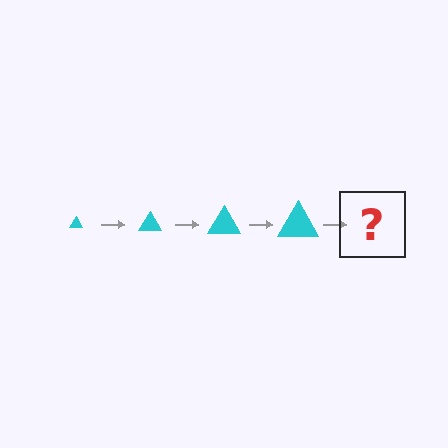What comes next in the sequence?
The next element should be a cyan triangle, larger than the previous one.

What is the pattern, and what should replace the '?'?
The pattern is that the triangle gets progressively larger each step. The '?' should be a cyan triangle, larger than the previous one.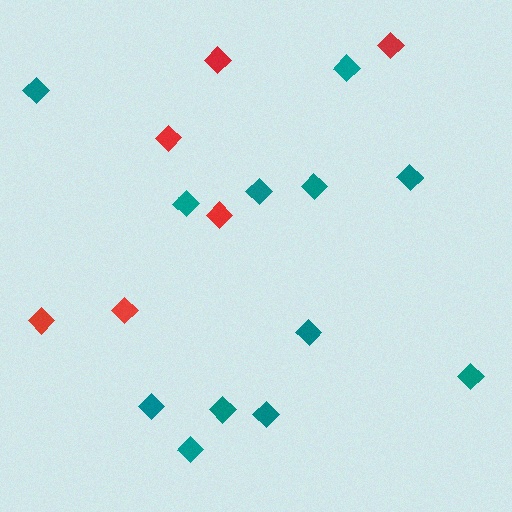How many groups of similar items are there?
There are 2 groups: one group of red diamonds (6) and one group of teal diamonds (12).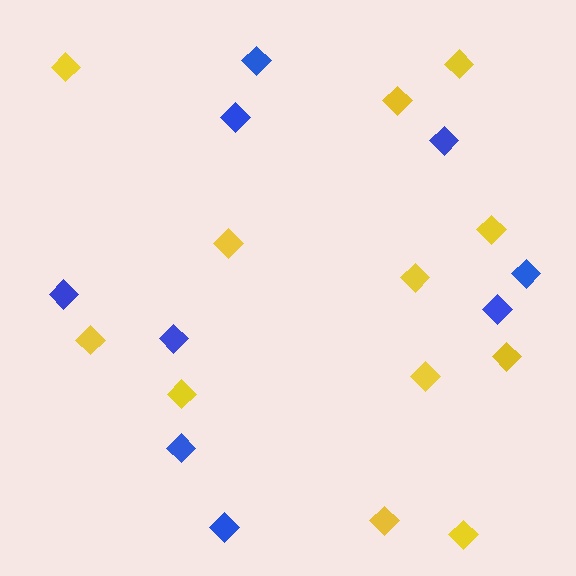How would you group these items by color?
There are 2 groups: one group of yellow diamonds (12) and one group of blue diamonds (9).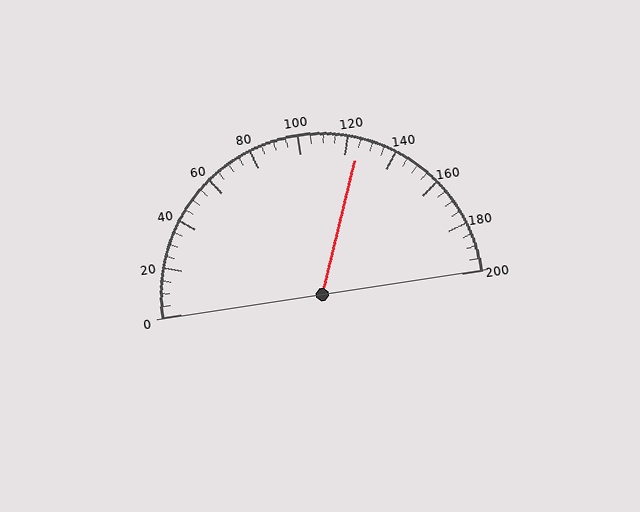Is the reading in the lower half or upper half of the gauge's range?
The reading is in the upper half of the range (0 to 200).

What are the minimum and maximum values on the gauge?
The gauge ranges from 0 to 200.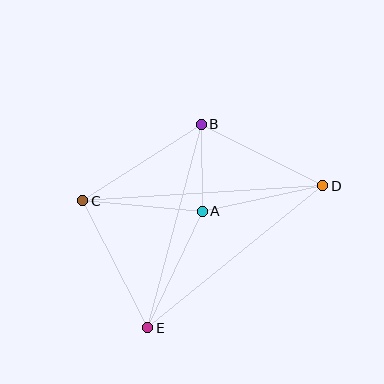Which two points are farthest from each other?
Points C and D are farthest from each other.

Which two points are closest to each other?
Points A and B are closest to each other.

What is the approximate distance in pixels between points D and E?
The distance between D and E is approximately 225 pixels.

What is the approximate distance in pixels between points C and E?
The distance between C and E is approximately 143 pixels.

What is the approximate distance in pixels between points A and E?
The distance between A and E is approximately 129 pixels.